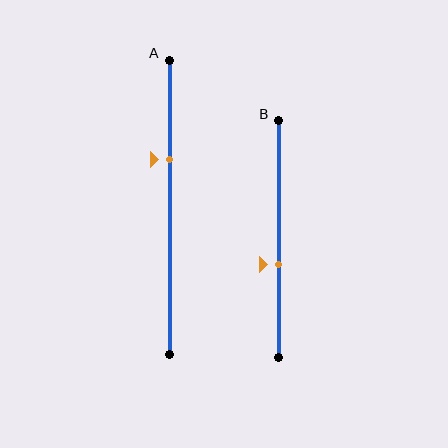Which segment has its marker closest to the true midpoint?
Segment B has its marker closest to the true midpoint.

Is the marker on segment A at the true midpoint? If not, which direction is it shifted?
No, the marker on segment A is shifted upward by about 16% of the segment length.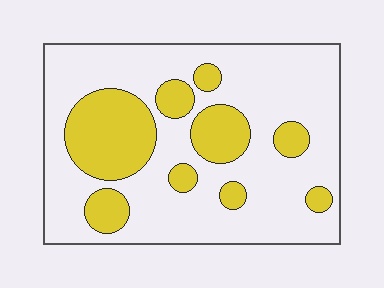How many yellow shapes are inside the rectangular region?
9.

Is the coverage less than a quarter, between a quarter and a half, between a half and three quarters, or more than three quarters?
Between a quarter and a half.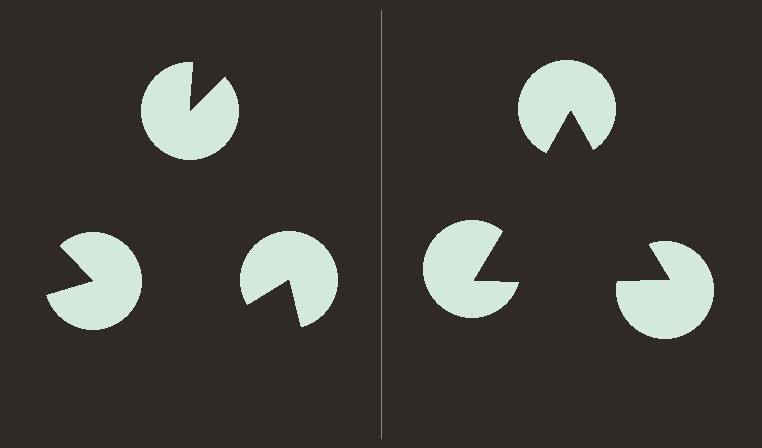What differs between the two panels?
The pac-man discs are positioned identically on both sides; only the wedge orientations differ. On the right they align to a triangle; on the left they are misaligned.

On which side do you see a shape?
An illusory triangle appears on the right side. On the left side the wedge cuts are rotated, so no coherent shape forms.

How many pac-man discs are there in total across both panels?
6 — 3 on each side.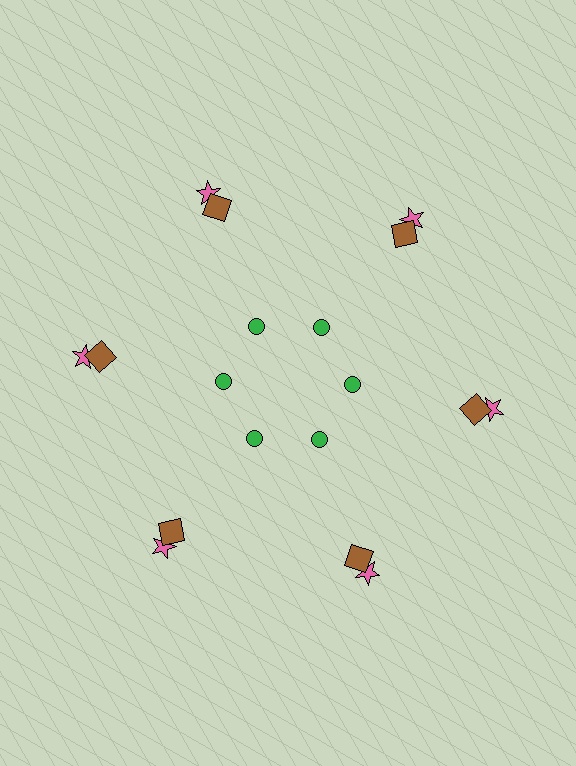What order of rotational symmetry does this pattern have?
This pattern has 6-fold rotational symmetry.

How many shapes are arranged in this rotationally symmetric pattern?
There are 18 shapes, arranged in 6 groups of 3.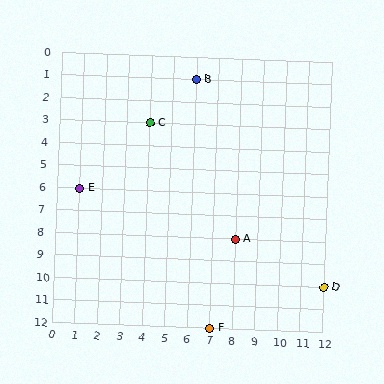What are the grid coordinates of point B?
Point B is at grid coordinates (6, 1).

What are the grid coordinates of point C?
Point C is at grid coordinates (4, 3).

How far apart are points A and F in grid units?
Points A and F are 1 column and 4 rows apart (about 4.1 grid units diagonally).